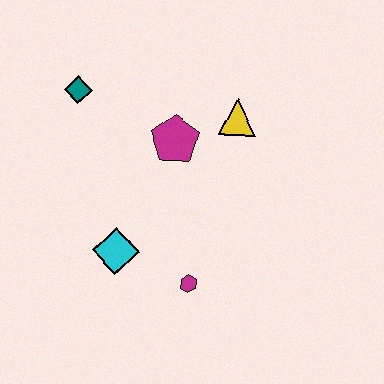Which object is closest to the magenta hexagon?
The cyan diamond is closest to the magenta hexagon.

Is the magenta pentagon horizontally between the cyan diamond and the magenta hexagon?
Yes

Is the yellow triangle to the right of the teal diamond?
Yes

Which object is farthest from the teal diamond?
The magenta hexagon is farthest from the teal diamond.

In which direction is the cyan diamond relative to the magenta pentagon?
The cyan diamond is below the magenta pentagon.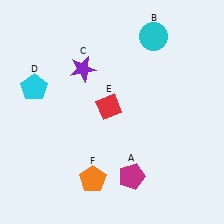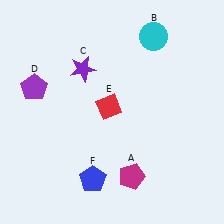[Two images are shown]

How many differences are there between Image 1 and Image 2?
There are 2 differences between the two images.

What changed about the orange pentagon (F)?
In Image 1, F is orange. In Image 2, it changed to blue.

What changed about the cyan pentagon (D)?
In Image 1, D is cyan. In Image 2, it changed to purple.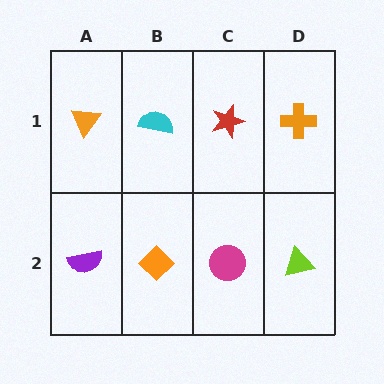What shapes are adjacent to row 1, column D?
A lime triangle (row 2, column D), a red star (row 1, column C).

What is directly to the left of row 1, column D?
A red star.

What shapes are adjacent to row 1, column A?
A purple semicircle (row 2, column A), a cyan semicircle (row 1, column B).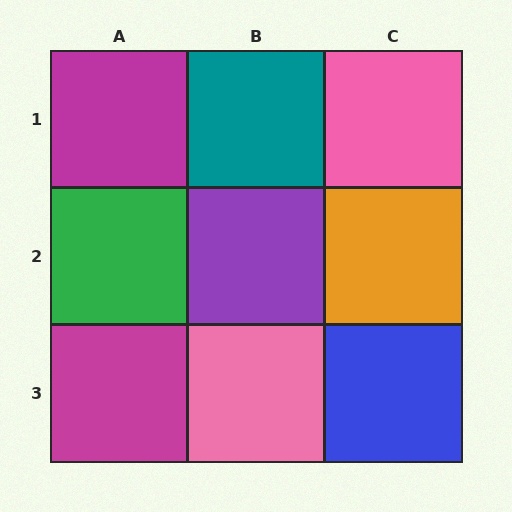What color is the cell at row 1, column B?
Teal.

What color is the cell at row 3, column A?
Magenta.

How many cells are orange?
1 cell is orange.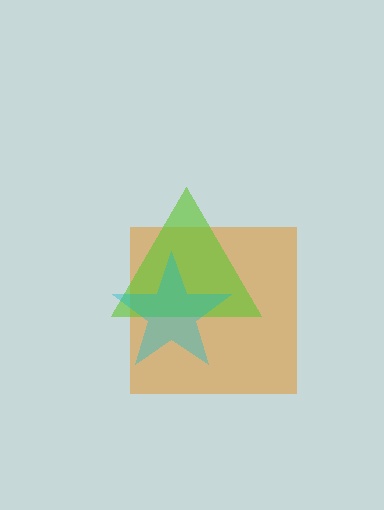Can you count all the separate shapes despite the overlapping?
Yes, there are 3 separate shapes.